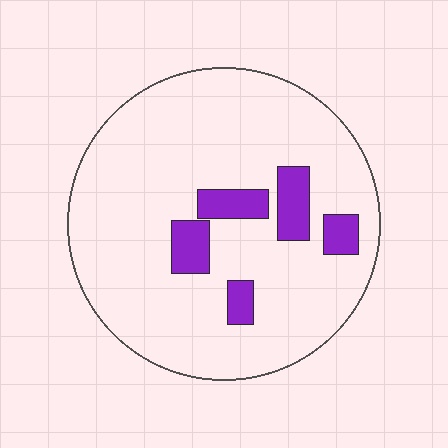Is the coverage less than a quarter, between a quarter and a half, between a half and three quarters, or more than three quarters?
Less than a quarter.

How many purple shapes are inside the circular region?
5.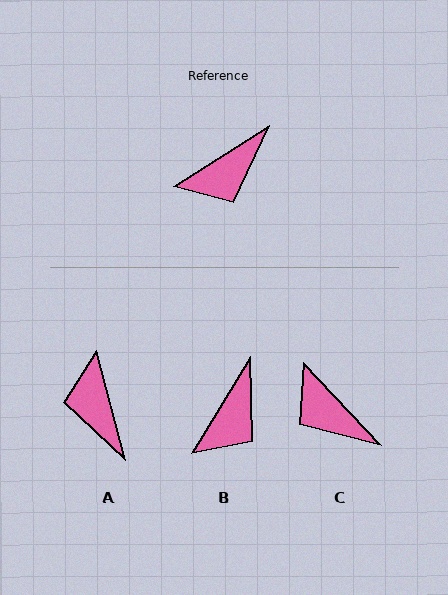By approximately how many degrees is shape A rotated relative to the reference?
Approximately 108 degrees clockwise.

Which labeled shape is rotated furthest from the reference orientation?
A, about 108 degrees away.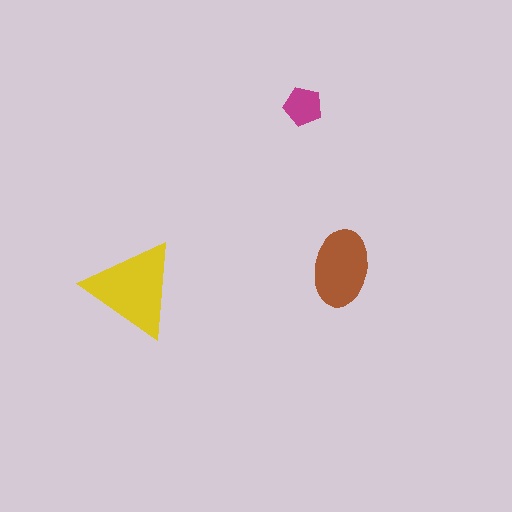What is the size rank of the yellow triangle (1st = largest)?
1st.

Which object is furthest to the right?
The brown ellipse is rightmost.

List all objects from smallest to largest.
The magenta pentagon, the brown ellipse, the yellow triangle.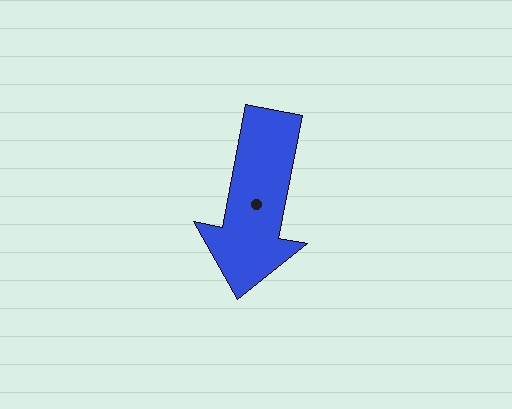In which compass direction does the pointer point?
South.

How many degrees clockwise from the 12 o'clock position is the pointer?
Approximately 191 degrees.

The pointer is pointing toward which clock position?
Roughly 6 o'clock.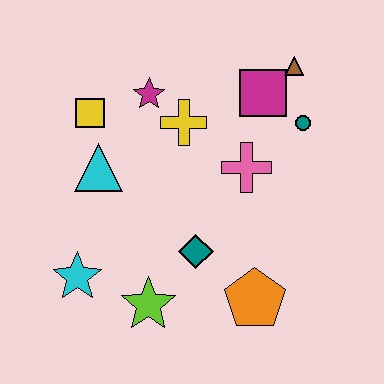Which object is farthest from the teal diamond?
The brown triangle is farthest from the teal diamond.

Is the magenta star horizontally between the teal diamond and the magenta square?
No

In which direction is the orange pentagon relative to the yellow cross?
The orange pentagon is below the yellow cross.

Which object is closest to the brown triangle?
The magenta square is closest to the brown triangle.